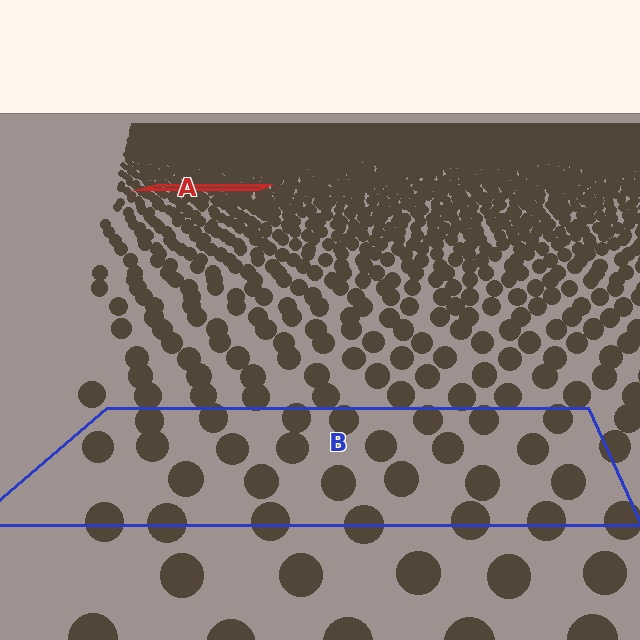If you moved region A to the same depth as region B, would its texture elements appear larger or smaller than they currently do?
They would appear larger. At a closer depth, the same texture elements are projected at a bigger on-screen size.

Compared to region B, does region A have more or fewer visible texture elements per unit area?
Region A has more texture elements per unit area — they are packed more densely because it is farther away.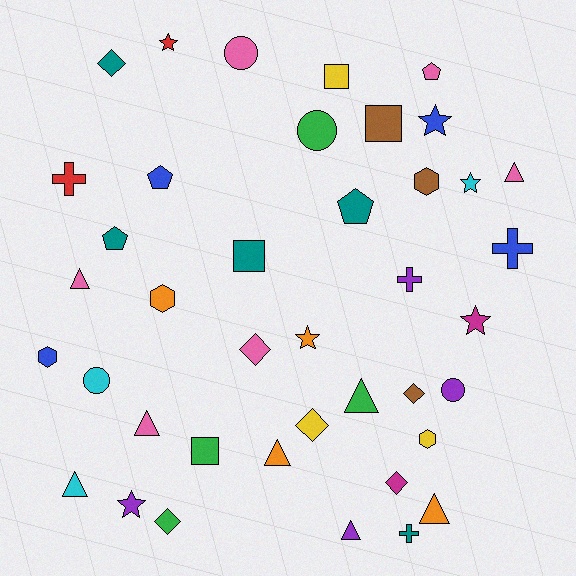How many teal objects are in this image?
There are 5 teal objects.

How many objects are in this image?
There are 40 objects.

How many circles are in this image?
There are 4 circles.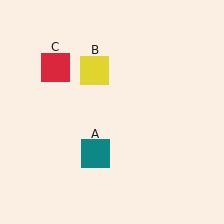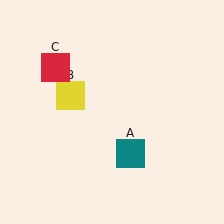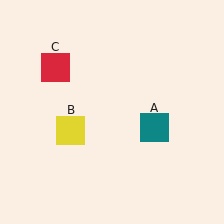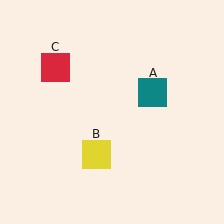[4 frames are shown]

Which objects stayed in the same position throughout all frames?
Red square (object C) remained stationary.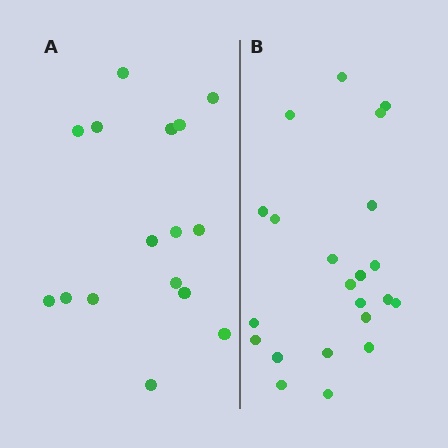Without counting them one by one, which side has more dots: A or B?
Region B (the right region) has more dots.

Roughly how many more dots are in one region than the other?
Region B has about 6 more dots than region A.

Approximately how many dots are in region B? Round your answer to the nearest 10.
About 20 dots. (The exact count is 22, which rounds to 20.)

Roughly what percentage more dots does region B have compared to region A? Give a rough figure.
About 40% more.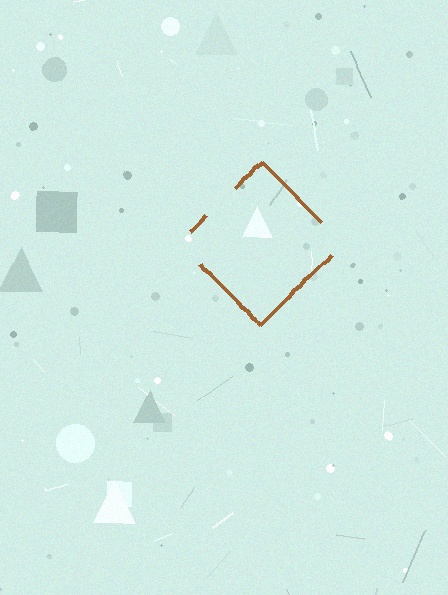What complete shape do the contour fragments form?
The contour fragments form a diamond.